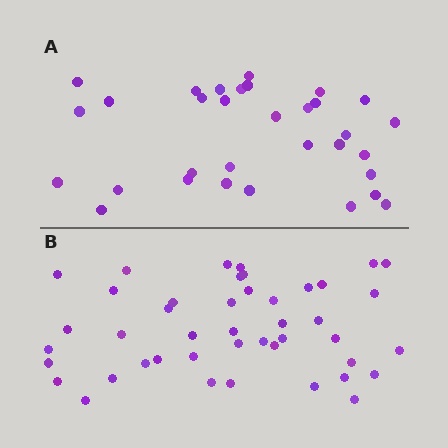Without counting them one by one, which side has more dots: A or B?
Region B (the bottom region) has more dots.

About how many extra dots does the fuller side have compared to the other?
Region B has roughly 12 or so more dots than region A.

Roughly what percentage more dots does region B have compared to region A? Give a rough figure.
About 40% more.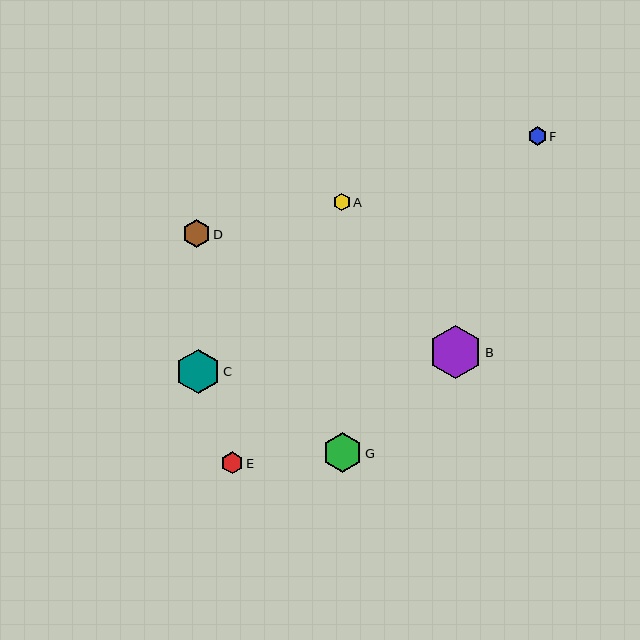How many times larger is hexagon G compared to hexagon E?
Hexagon G is approximately 1.8 times the size of hexagon E.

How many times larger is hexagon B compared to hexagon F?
Hexagon B is approximately 2.9 times the size of hexagon F.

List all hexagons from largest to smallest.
From largest to smallest: B, C, G, D, E, F, A.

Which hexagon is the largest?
Hexagon B is the largest with a size of approximately 53 pixels.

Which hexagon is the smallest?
Hexagon A is the smallest with a size of approximately 17 pixels.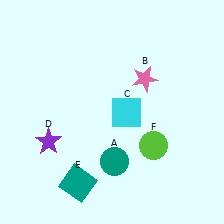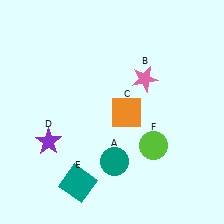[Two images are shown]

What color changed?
The square (C) changed from cyan in Image 1 to orange in Image 2.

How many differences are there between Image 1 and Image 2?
There is 1 difference between the two images.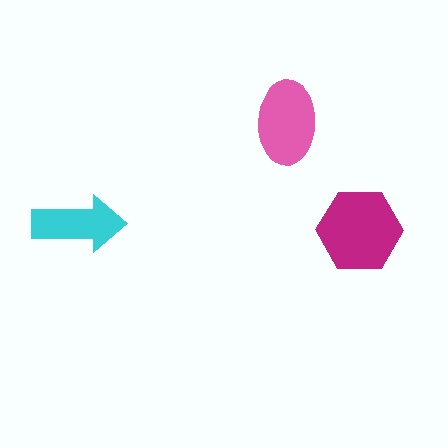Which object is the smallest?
The cyan arrow.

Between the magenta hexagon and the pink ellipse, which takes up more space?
The magenta hexagon.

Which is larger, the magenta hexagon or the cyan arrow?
The magenta hexagon.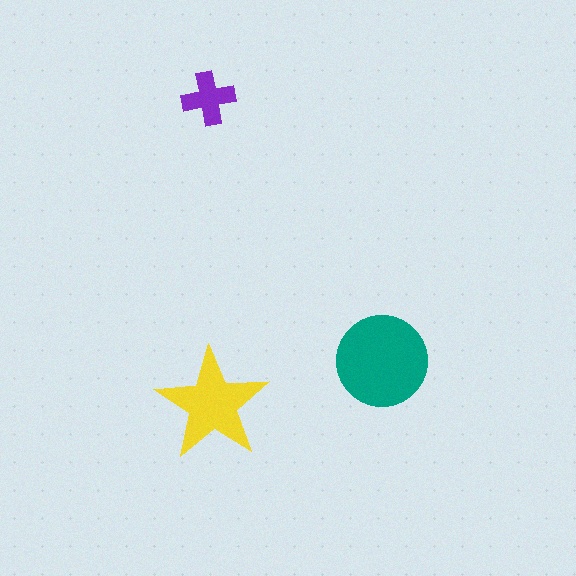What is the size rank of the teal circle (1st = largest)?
1st.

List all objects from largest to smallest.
The teal circle, the yellow star, the purple cross.